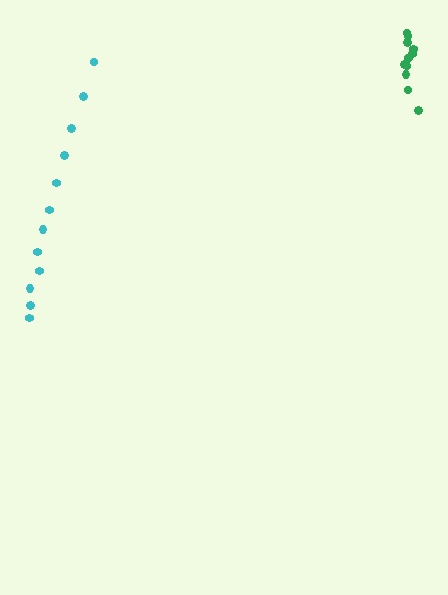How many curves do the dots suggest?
There are 2 distinct paths.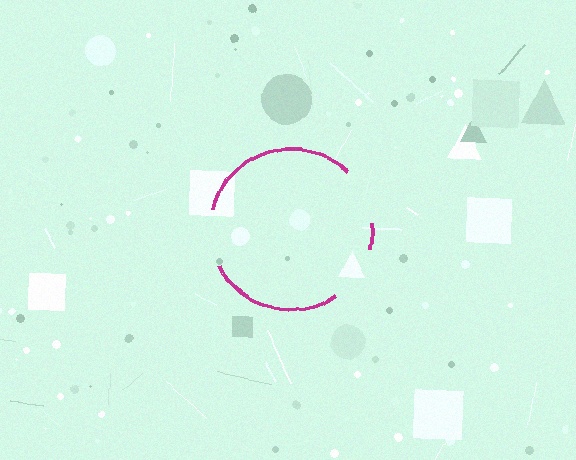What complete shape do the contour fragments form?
The contour fragments form a circle.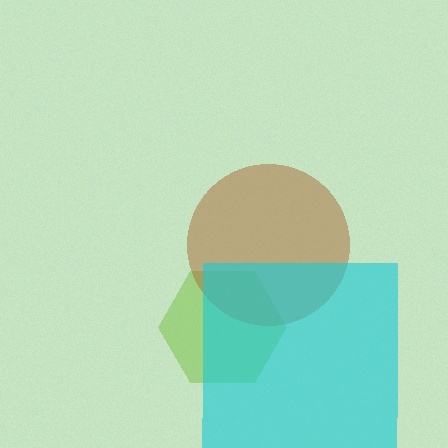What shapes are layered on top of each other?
The layered shapes are: a lime hexagon, a brown circle, a cyan square.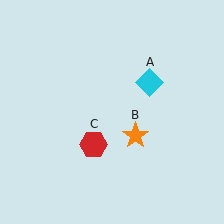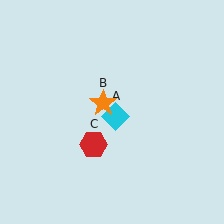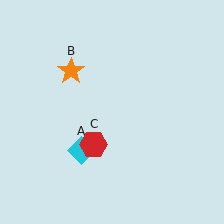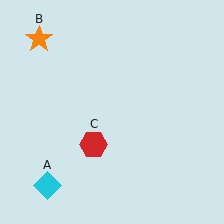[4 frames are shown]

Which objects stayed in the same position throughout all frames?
Red hexagon (object C) remained stationary.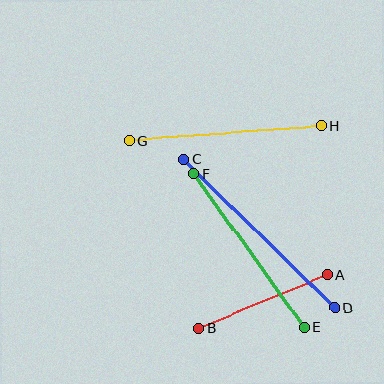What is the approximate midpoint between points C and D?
The midpoint is at approximately (259, 234) pixels.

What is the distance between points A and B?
The distance is approximately 139 pixels.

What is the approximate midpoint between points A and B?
The midpoint is at approximately (263, 302) pixels.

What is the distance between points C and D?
The distance is approximately 213 pixels.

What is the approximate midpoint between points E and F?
The midpoint is at approximately (249, 251) pixels.